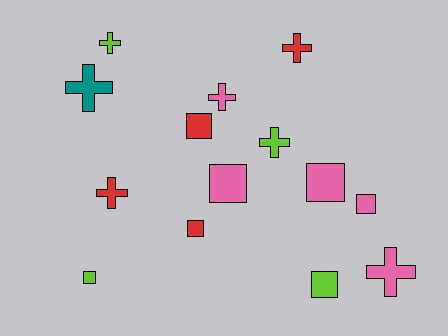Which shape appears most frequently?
Cross, with 7 objects.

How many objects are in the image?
There are 14 objects.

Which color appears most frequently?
Pink, with 5 objects.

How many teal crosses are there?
There is 1 teal cross.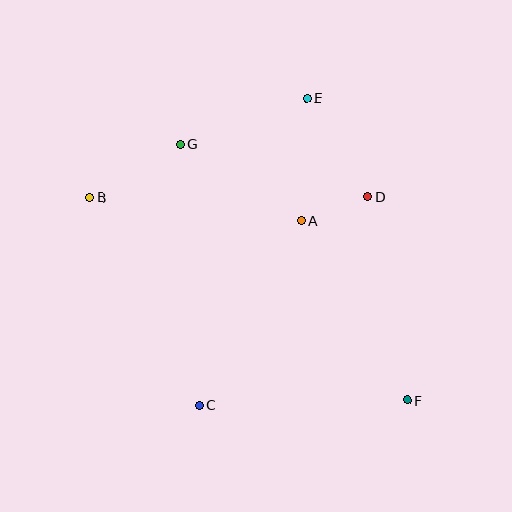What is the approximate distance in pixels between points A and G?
The distance between A and G is approximately 143 pixels.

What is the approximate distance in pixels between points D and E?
The distance between D and E is approximately 117 pixels.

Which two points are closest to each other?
Points A and D are closest to each other.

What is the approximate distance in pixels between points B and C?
The distance between B and C is approximately 234 pixels.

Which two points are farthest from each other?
Points B and F are farthest from each other.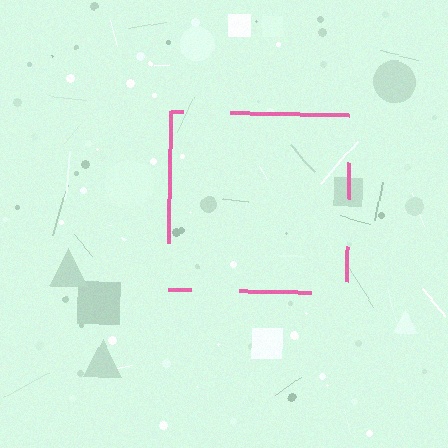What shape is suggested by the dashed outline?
The dashed outline suggests a square.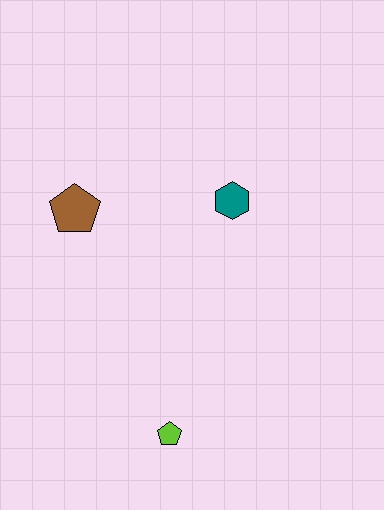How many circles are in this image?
There are no circles.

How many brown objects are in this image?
There is 1 brown object.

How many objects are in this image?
There are 3 objects.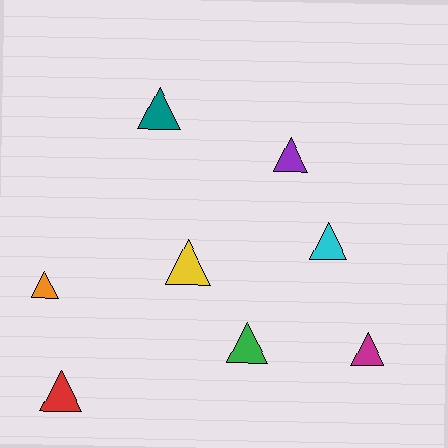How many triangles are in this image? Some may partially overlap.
There are 8 triangles.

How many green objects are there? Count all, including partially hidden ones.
There is 1 green object.